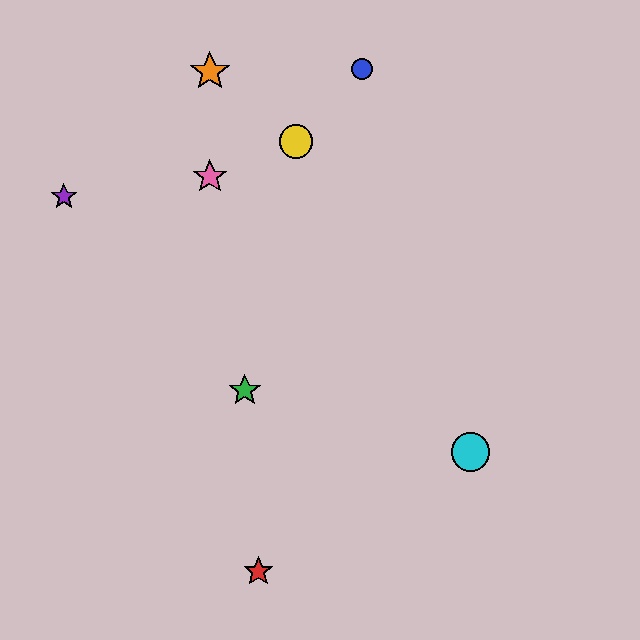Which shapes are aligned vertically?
The orange star, the pink star are aligned vertically.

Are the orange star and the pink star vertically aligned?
Yes, both are at x≈210.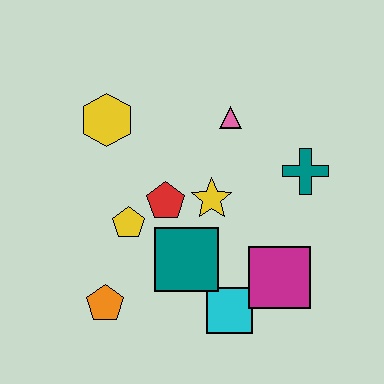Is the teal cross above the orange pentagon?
Yes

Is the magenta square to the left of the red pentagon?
No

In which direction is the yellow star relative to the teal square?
The yellow star is above the teal square.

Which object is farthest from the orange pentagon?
The teal cross is farthest from the orange pentagon.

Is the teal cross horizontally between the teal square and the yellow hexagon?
No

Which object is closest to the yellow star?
The red pentagon is closest to the yellow star.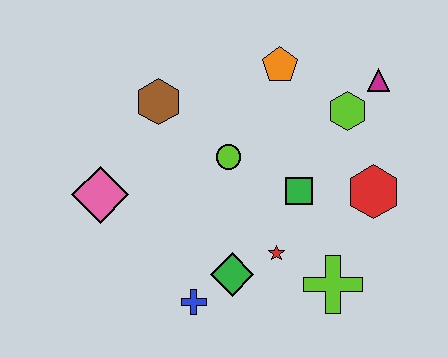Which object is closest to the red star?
The green diamond is closest to the red star.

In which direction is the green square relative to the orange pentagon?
The green square is below the orange pentagon.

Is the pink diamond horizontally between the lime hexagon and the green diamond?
No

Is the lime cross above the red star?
No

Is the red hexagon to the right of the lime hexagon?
Yes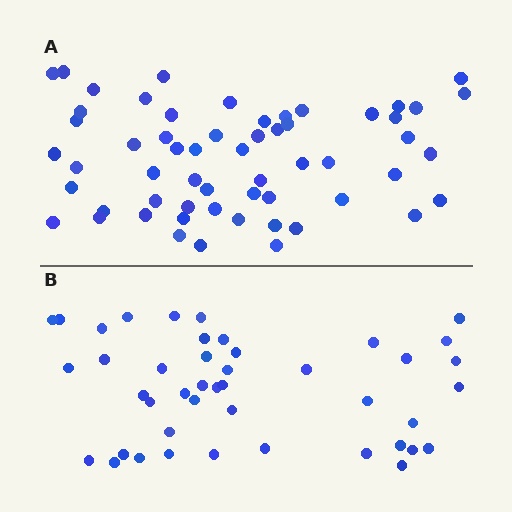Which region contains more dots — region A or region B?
Region A (the top region) has more dots.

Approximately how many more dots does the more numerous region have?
Region A has approximately 15 more dots than region B.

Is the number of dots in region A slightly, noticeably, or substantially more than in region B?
Region A has noticeably more, but not dramatically so. The ratio is roughly 1.3 to 1.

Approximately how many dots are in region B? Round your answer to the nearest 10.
About 40 dots. (The exact count is 44, which rounds to 40.)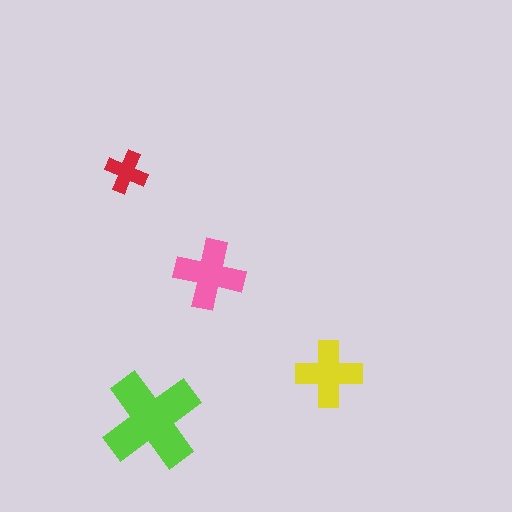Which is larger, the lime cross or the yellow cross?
The lime one.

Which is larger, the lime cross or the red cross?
The lime one.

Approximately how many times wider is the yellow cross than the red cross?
About 1.5 times wider.